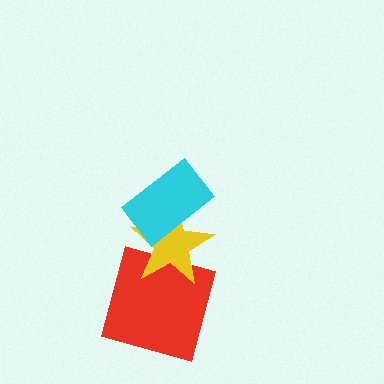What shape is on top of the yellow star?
The cyan rectangle is on top of the yellow star.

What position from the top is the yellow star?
The yellow star is 2nd from the top.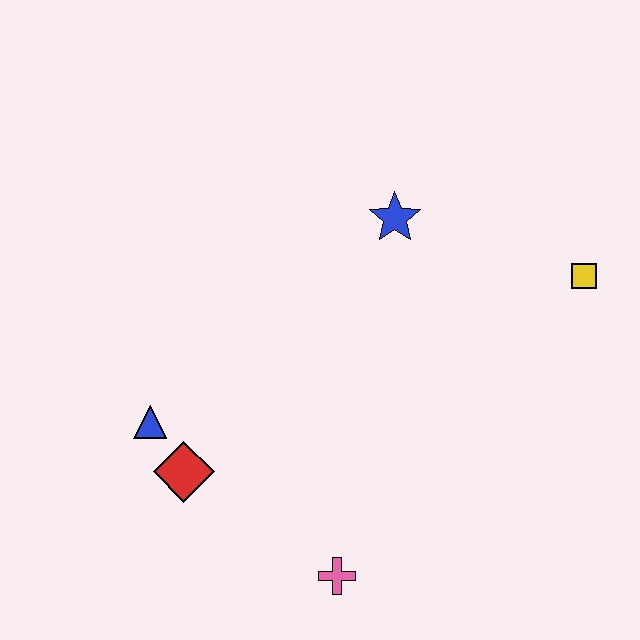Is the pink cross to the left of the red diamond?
No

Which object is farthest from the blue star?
The pink cross is farthest from the blue star.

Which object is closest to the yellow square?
The blue star is closest to the yellow square.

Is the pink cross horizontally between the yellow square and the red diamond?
Yes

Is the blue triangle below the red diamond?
No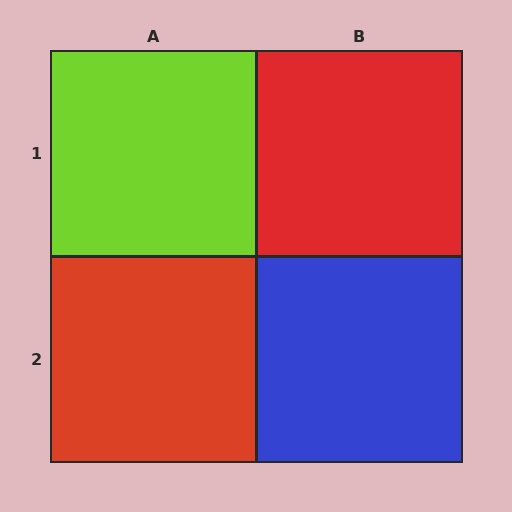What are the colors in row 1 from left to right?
Lime, red.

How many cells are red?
2 cells are red.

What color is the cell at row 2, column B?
Blue.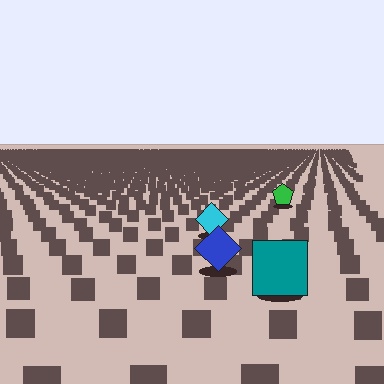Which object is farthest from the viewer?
The green pentagon is farthest from the viewer. It appears smaller and the ground texture around it is denser.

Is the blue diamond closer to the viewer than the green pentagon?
Yes. The blue diamond is closer — you can tell from the texture gradient: the ground texture is coarser near it.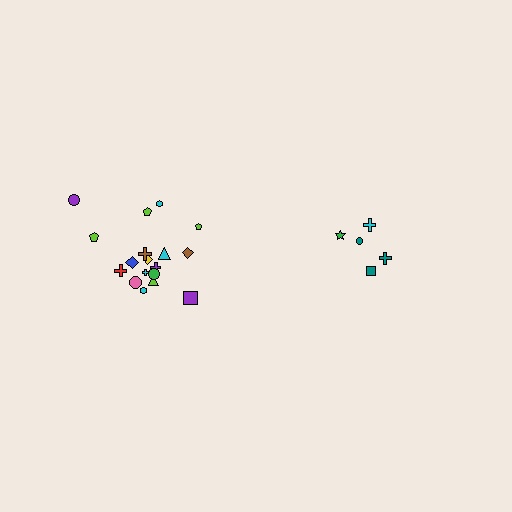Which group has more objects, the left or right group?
The left group.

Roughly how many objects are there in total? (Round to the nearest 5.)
Roughly 25 objects in total.